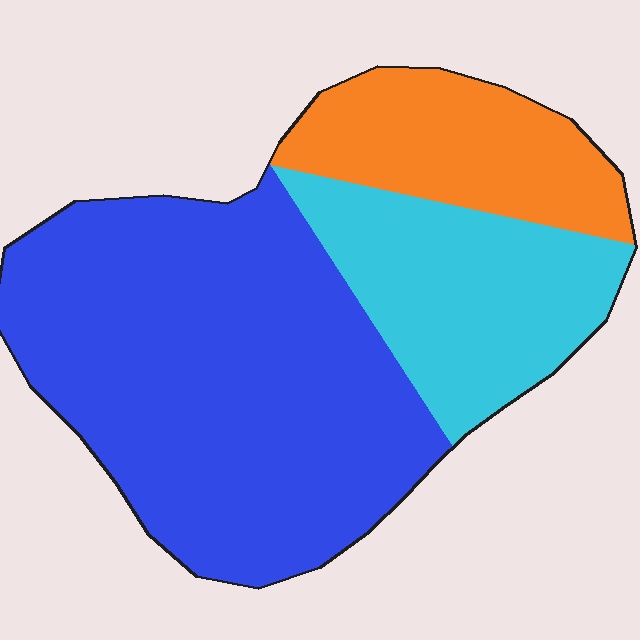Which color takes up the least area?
Orange, at roughly 20%.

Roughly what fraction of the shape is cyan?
Cyan takes up less than a quarter of the shape.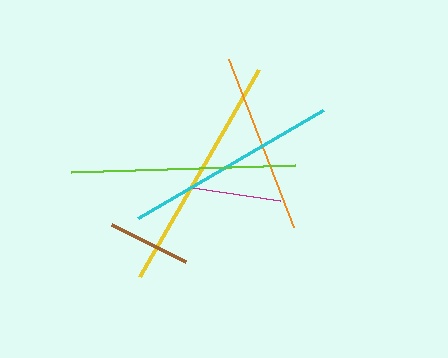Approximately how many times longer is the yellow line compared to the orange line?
The yellow line is approximately 1.3 times the length of the orange line.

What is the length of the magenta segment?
The magenta segment is approximately 89 pixels long.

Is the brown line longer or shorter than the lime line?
The lime line is longer than the brown line.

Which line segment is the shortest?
The brown line is the shortest at approximately 83 pixels.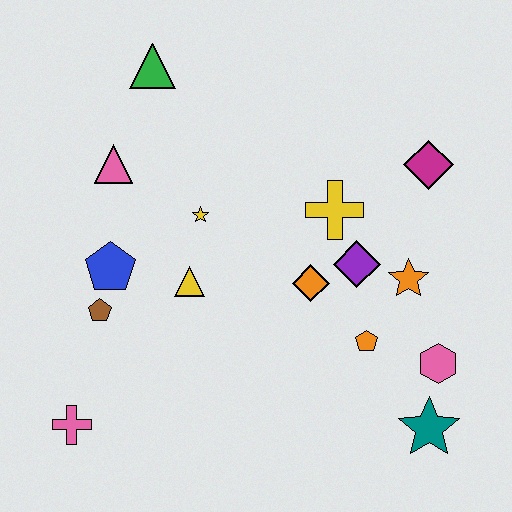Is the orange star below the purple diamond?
Yes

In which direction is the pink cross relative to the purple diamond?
The pink cross is to the left of the purple diamond.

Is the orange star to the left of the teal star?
Yes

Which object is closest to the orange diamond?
The purple diamond is closest to the orange diamond.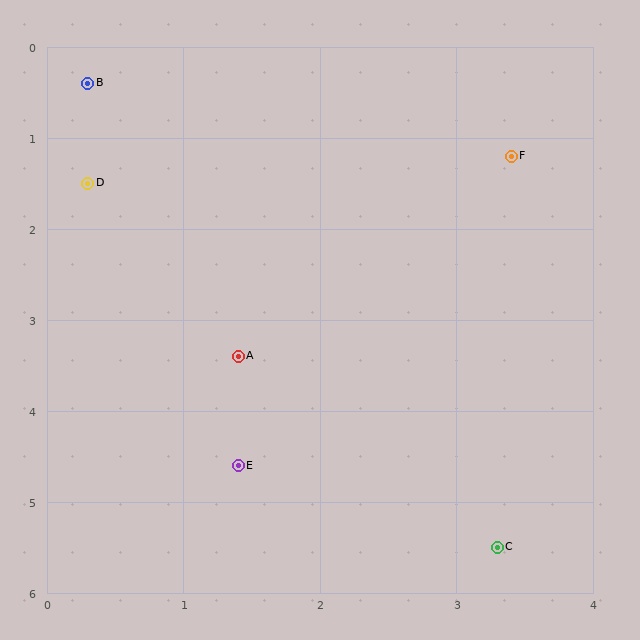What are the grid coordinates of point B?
Point B is at approximately (0.3, 0.4).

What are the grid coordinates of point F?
Point F is at approximately (3.4, 1.2).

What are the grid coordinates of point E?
Point E is at approximately (1.4, 4.6).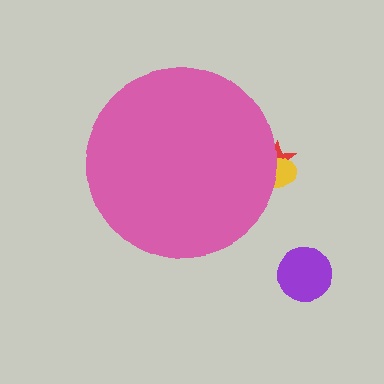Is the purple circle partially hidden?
No, the purple circle is fully visible.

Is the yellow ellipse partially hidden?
Yes, the yellow ellipse is partially hidden behind the pink circle.